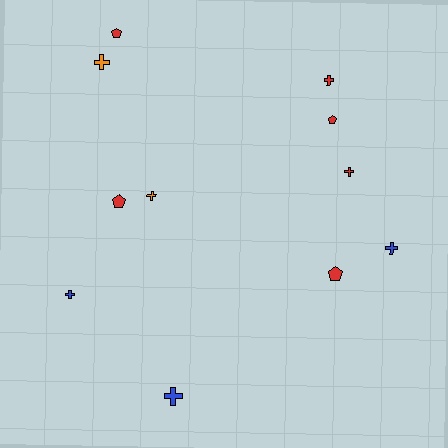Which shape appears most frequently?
Cross, with 7 objects.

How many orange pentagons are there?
There are no orange pentagons.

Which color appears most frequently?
Red, with 6 objects.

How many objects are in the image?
There are 11 objects.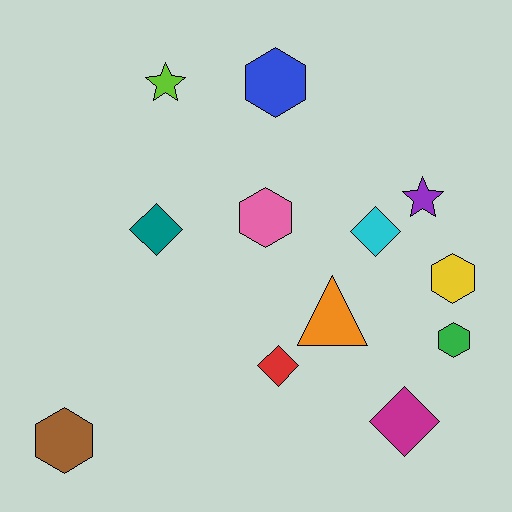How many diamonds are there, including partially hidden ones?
There are 4 diamonds.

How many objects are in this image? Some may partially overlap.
There are 12 objects.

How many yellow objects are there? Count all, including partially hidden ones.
There is 1 yellow object.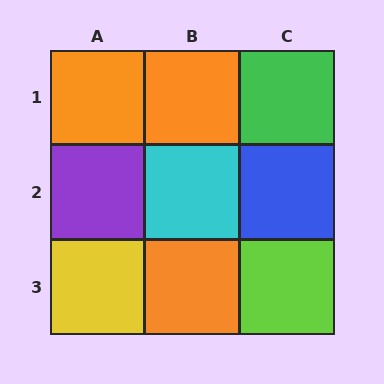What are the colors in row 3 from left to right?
Yellow, orange, lime.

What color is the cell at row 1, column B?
Orange.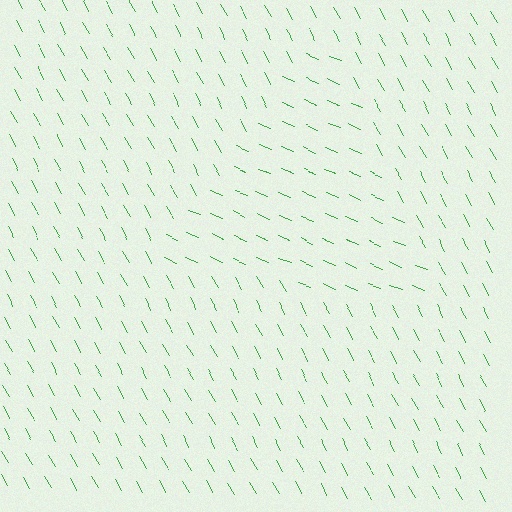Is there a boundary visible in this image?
Yes, there is a texture boundary formed by a change in line orientation.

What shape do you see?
I see a triangle.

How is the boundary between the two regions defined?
The boundary is defined purely by a change in line orientation (approximately 38 degrees difference). All lines are the same color and thickness.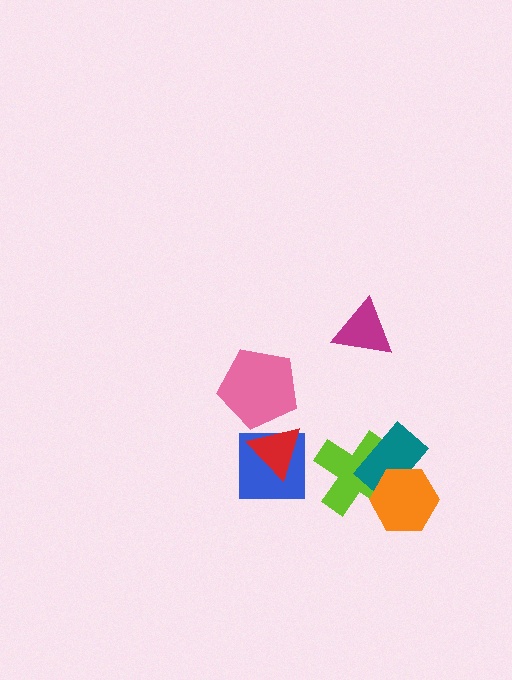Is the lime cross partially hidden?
Yes, it is partially covered by another shape.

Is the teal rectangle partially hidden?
Yes, it is partially covered by another shape.